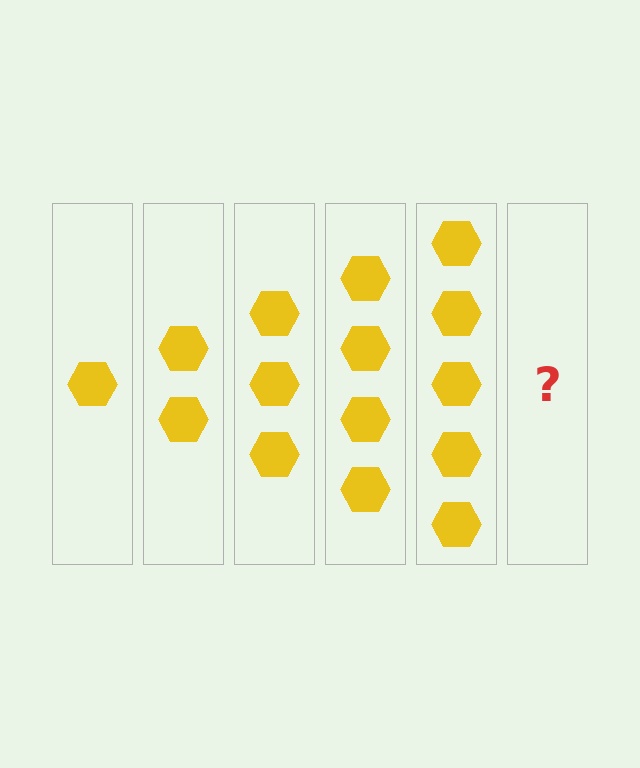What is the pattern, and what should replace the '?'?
The pattern is that each step adds one more hexagon. The '?' should be 6 hexagons.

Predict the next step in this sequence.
The next step is 6 hexagons.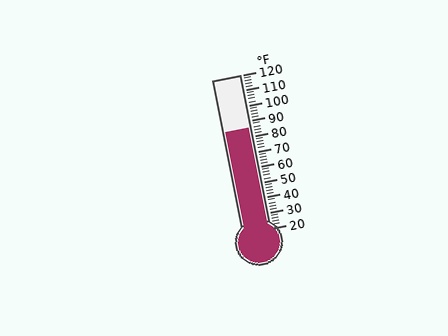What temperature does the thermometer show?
The thermometer shows approximately 86°F.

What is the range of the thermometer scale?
The thermometer scale ranges from 20°F to 120°F.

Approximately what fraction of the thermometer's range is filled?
The thermometer is filled to approximately 65% of its range.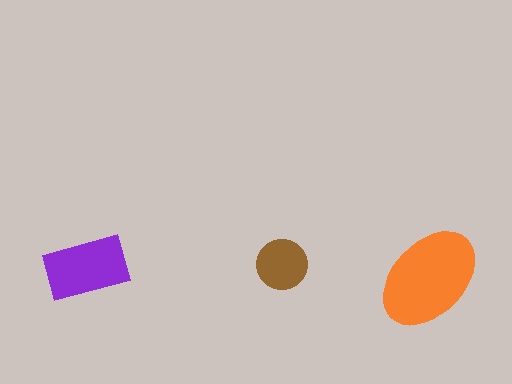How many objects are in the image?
There are 3 objects in the image.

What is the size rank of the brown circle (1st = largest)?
3rd.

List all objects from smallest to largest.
The brown circle, the purple rectangle, the orange ellipse.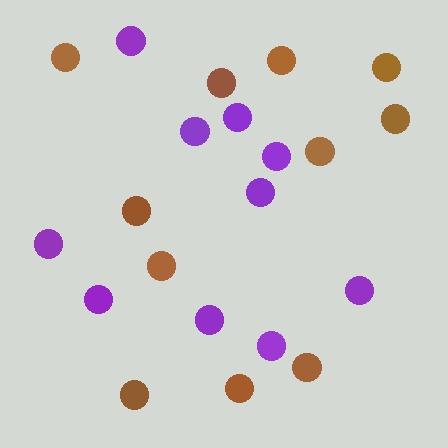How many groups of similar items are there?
There are 2 groups: one group of brown circles (11) and one group of purple circles (10).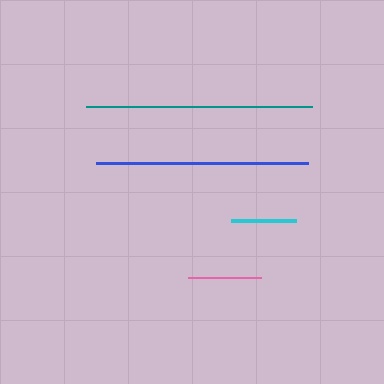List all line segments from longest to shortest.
From longest to shortest: teal, blue, pink, cyan.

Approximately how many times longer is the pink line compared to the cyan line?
The pink line is approximately 1.1 times the length of the cyan line.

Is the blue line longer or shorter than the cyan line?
The blue line is longer than the cyan line.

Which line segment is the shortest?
The cyan line is the shortest at approximately 65 pixels.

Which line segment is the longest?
The teal line is the longest at approximately 226 pixels.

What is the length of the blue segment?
The blue segment is approximately 212 pixels long.